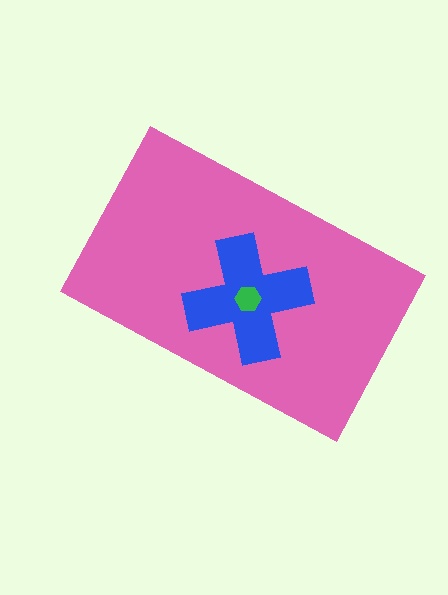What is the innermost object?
The green hexagon.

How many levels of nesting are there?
3.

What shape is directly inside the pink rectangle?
The blue cross.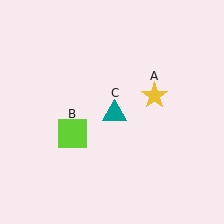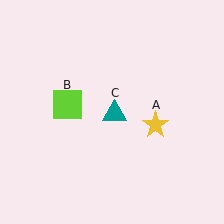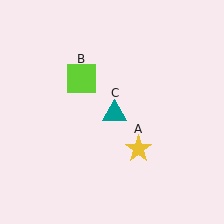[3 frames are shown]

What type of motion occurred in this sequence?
The yellow star (object A), lime square (object B) rotated clockwise around the center of the scene.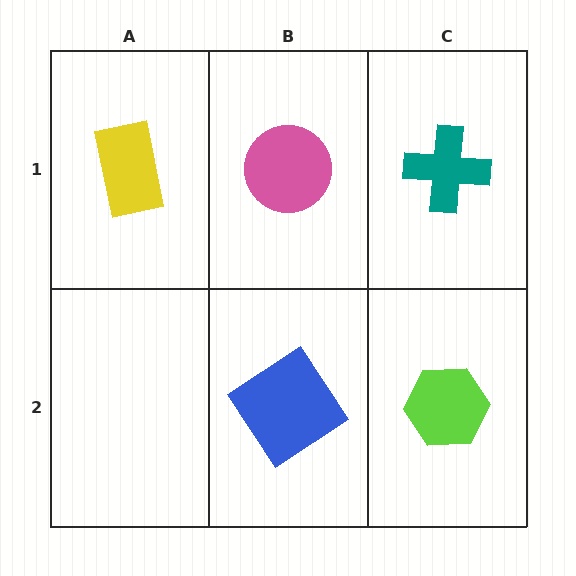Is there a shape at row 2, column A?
No, that cell is empty.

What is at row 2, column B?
A blue diamond.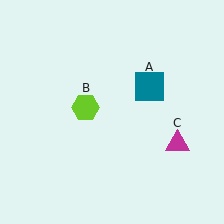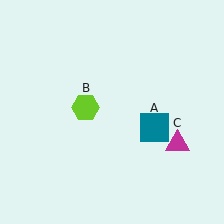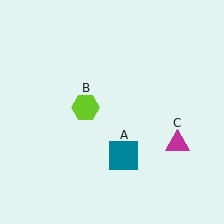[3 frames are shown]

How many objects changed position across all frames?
1 object changed position: teal square (object A).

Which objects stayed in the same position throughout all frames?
Lime hexagon (object B) and magenta triangle (object C) remained stationary.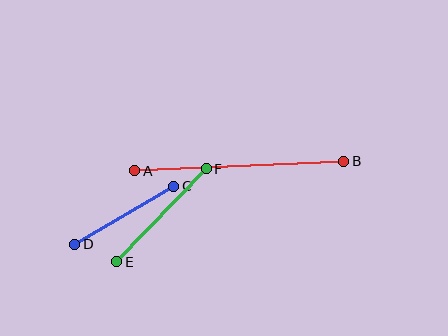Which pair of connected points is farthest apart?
Points A and B are farthest apart.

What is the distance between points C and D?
The distance is approximately 115 pixels.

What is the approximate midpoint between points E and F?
The midpoint is at approximately (161, 215) pixels.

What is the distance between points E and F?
The distance is approximately 129 pixels.